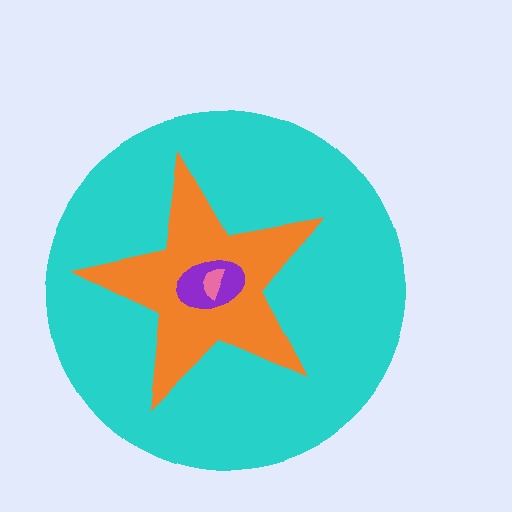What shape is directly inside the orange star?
The purple ellipse.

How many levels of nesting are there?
4.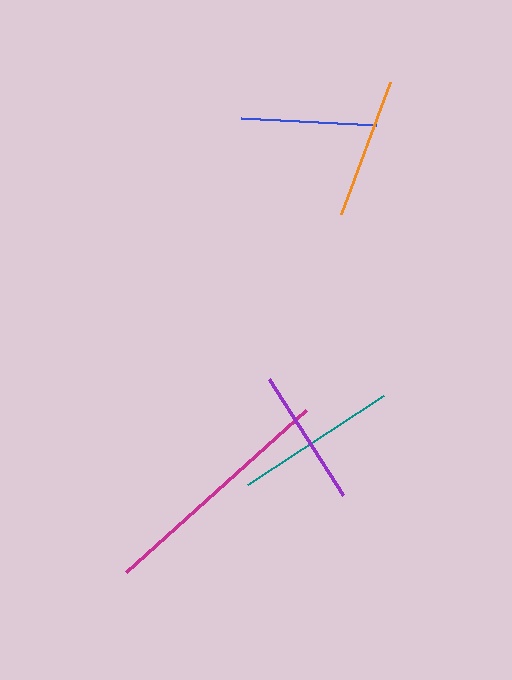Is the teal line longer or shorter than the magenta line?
The magenta line is longer than the teal line.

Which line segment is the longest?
The magenta line is the longest at approximately 242 pixels.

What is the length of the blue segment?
The blue segment is approximately 136 pixels long.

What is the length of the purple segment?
The purple segment is approximately 138 pixels long.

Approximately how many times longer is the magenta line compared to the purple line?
The magenta line is approximately 1.8 times the length of the purple line.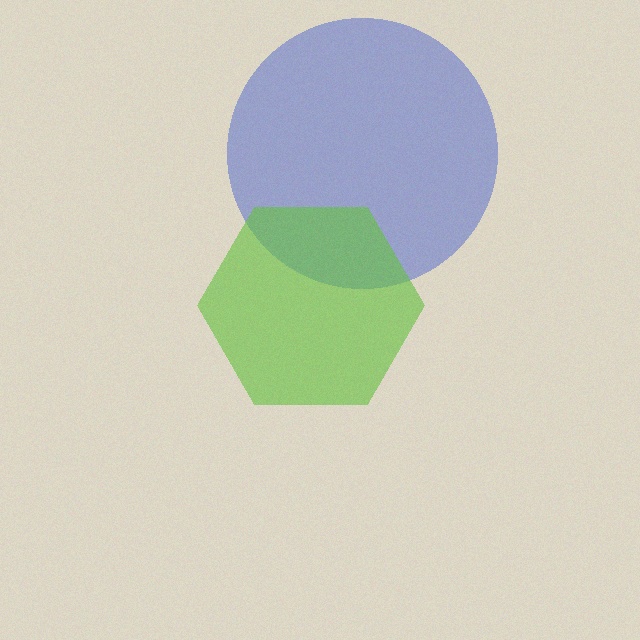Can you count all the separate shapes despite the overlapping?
Yes, there are 2 separate shapes.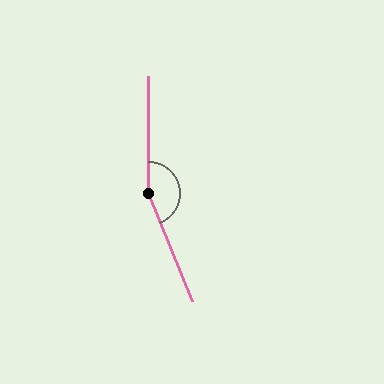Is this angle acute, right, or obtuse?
It is obtuse.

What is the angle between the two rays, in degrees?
Approximately 158 degrees.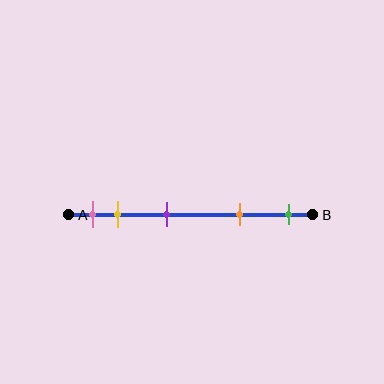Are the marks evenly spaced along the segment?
No, the marks are not evenly spaced.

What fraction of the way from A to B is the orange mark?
The orange mark is approximately 70% (0.7) of the way from A to B.